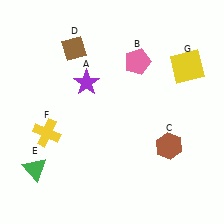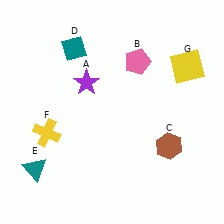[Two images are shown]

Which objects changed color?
D changed from brown to teal. E changed from green to teal.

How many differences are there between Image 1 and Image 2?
There are 2 differences between the two images.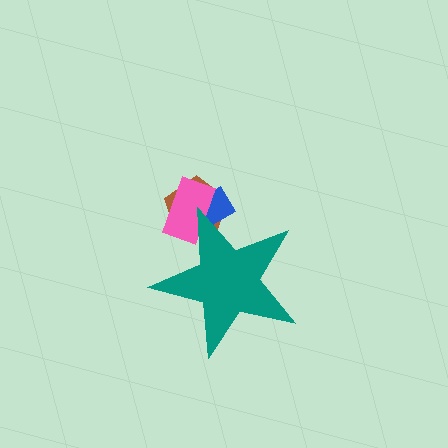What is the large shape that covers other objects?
A teal star.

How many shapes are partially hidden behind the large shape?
3 shapes are partially hidden.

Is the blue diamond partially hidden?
Yes, the blue diamond is partially hidden behind the teal star.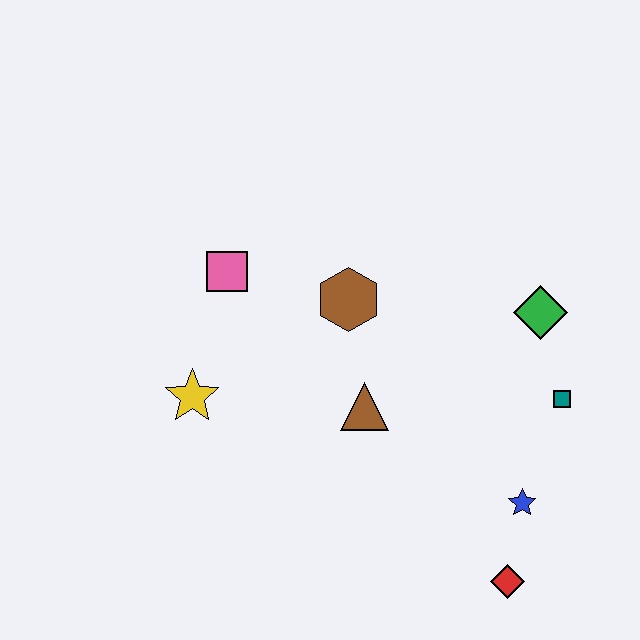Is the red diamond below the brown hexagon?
Yes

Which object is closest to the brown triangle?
The brown hexagon is closest to the brown triangle.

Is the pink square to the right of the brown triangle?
No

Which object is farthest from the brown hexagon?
The red diamond is farthest from the brown hexagon.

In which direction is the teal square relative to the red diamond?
The teal square is above the red diamond.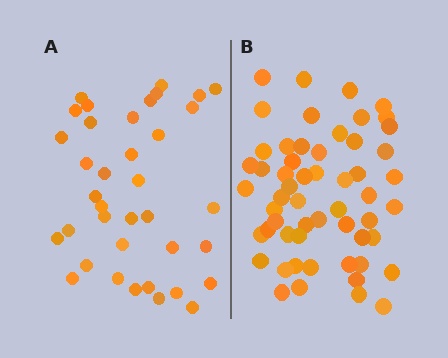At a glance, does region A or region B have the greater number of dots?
Region B (the right region) has more dots.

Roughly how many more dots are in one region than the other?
Region B has approximately 20 more dots than region A.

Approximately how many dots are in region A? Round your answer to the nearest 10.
About 40 dots. (The exact count is 37, which rounds to 40.)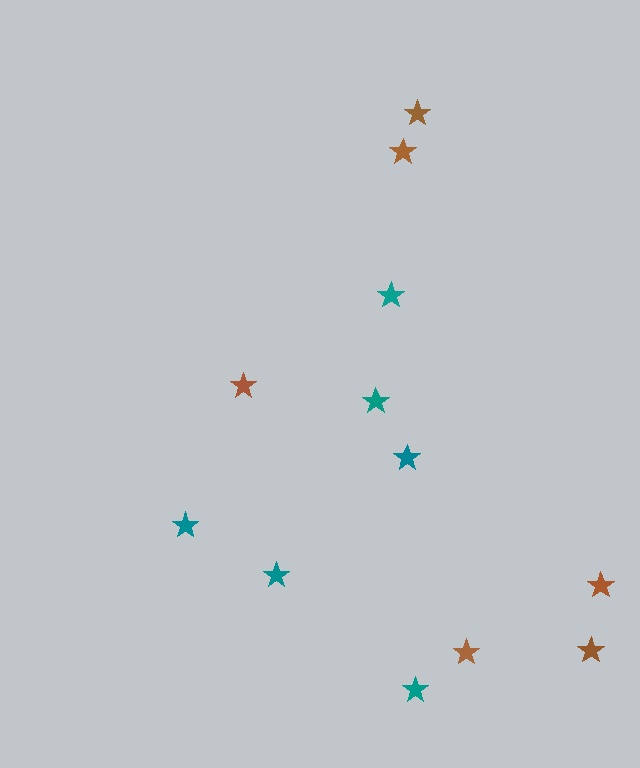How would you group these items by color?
There are 2 groups: one group of teal stars (6) and one group of brown stars (6).